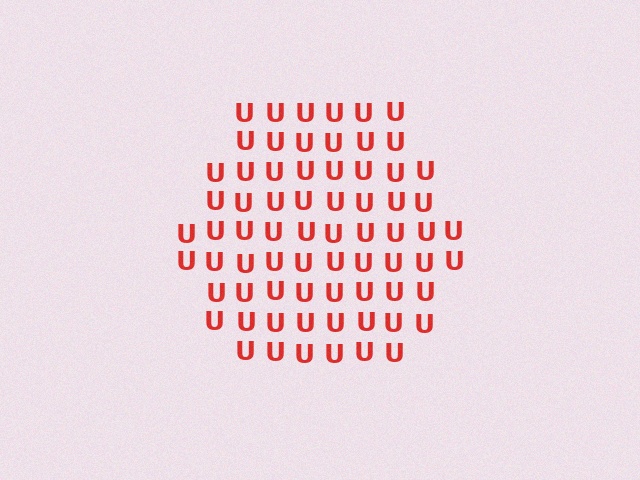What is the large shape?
The large shape is a hexagon.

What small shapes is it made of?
It is made of small letter U's.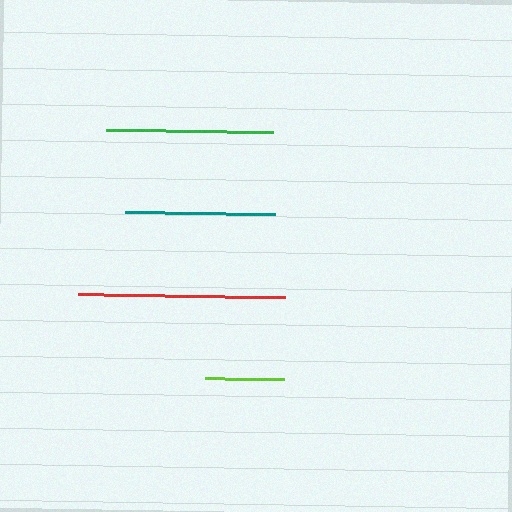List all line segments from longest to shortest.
From longest to shortest: red, green, teal, lime.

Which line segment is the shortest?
The lime line is the shortest at approximately 80 pixels.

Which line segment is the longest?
The red line is the longest at approximately 207 pixels.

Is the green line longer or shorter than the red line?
The red line is longer than the green line.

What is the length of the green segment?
The green segment is approximately 168 pixels long.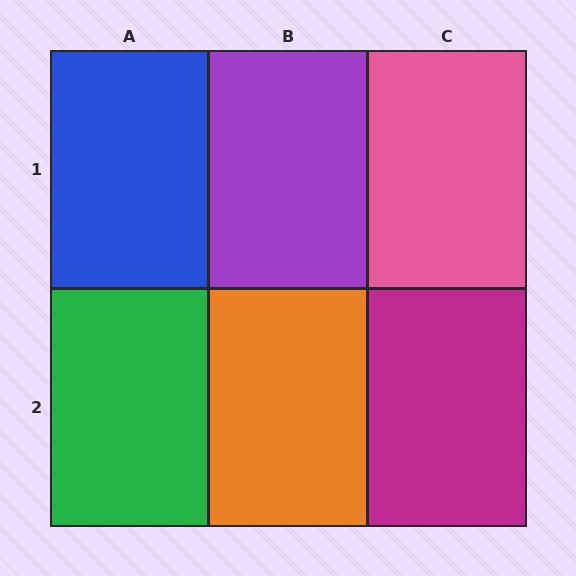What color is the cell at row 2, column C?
Magenta.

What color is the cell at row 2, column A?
Green.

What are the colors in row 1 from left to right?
Blue, purple, pink.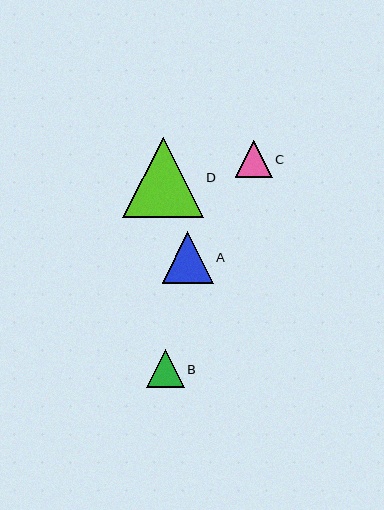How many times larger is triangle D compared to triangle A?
Triangle D is approximately 1.6 times the size of triangle A.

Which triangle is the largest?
Triangle D is the largest with a size of approximately 80 pixels.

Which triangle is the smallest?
Triangle C is the smallest with a size of approximately 37 pixels.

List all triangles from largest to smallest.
From largest to smallest: D, A, B, C.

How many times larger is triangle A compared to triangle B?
Triangle A is approximately 1.4 times the size of triangle B.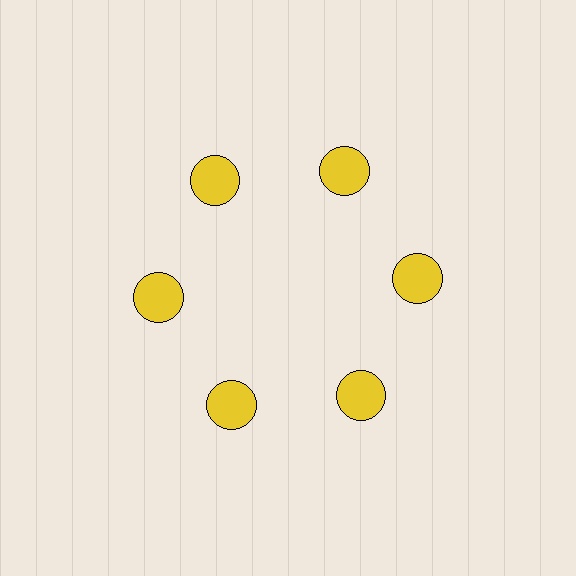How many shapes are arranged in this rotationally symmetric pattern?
There are 6 shapes, arranged in 6 groups of 1.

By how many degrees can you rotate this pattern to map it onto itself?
The pattern maps onto itself every 60 degrees of rotation.